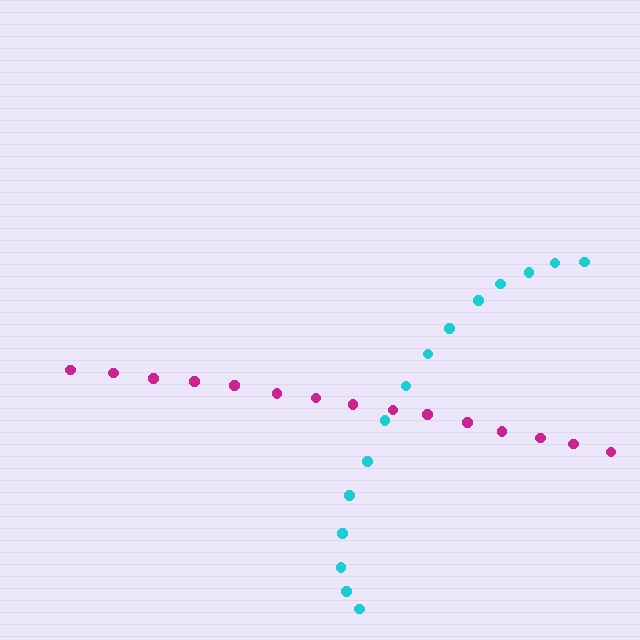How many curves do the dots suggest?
There are 2 distinct paths.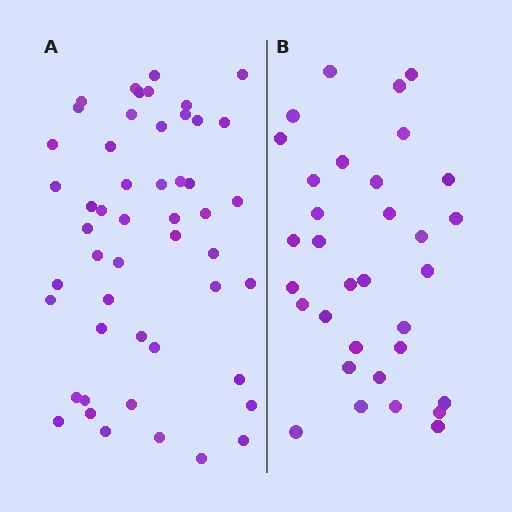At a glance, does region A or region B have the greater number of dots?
Region A (the left region) has more dots.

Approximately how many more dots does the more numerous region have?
Region A has approximately 15 more dots than region B.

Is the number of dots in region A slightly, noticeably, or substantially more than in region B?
Region A has substantially more. The ratio is roughly 1.5 to 1.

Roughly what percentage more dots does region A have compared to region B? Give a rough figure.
About 50% more.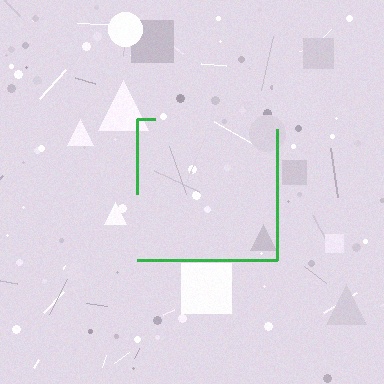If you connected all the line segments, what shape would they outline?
They would outline a square.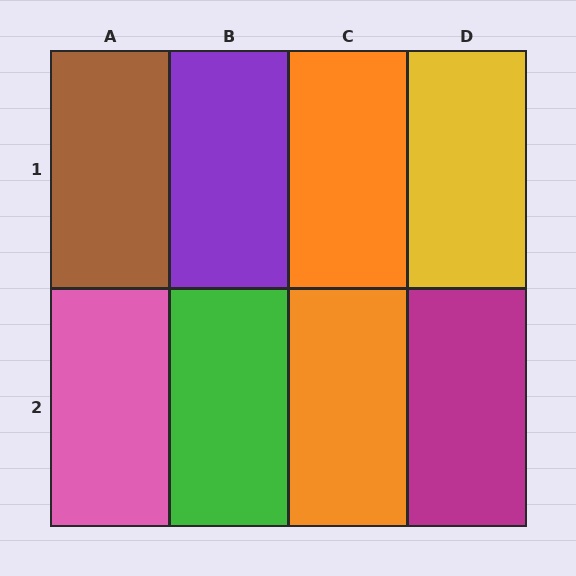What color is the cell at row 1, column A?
Brown.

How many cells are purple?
1 cell is purple.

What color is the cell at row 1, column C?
Orange.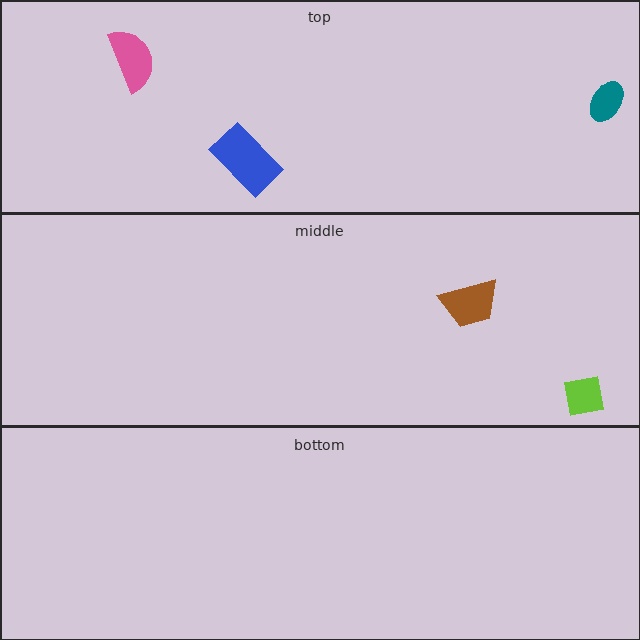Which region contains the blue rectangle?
The top region.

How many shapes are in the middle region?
2.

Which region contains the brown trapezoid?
The middle region.